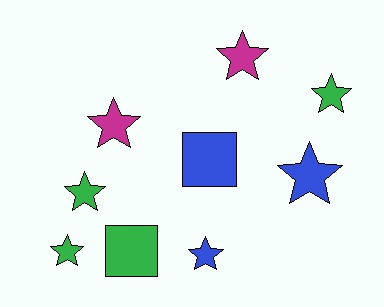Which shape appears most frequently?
Star, with 7 objects.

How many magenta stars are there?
There are 2 magenta stars.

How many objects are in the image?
There are 9 objects.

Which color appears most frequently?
Green, with 4 objects.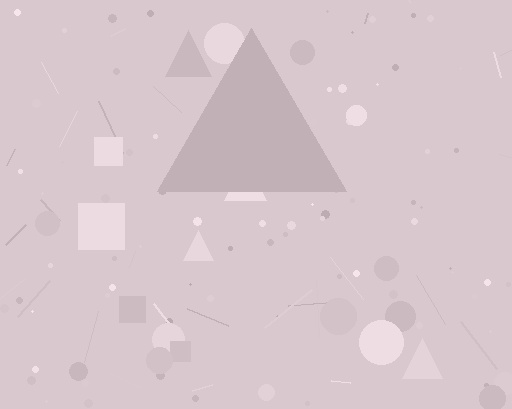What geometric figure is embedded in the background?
A triangle is embedded in the background.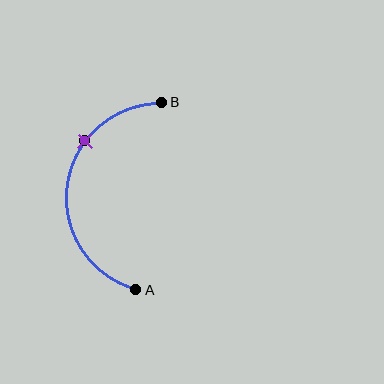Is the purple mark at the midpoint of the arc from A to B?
No. The purple mark lies on the arc but is closer to endpoint B. The arc midpoint would be at the point on the curve equidistant along the arc from both A and B.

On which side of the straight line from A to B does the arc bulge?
The arc bulges to the left of the straight line connecting A and B.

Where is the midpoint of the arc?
The arc midpoint is the point on the curve farthest from the straight line joining A and B. It sits to the left of that line.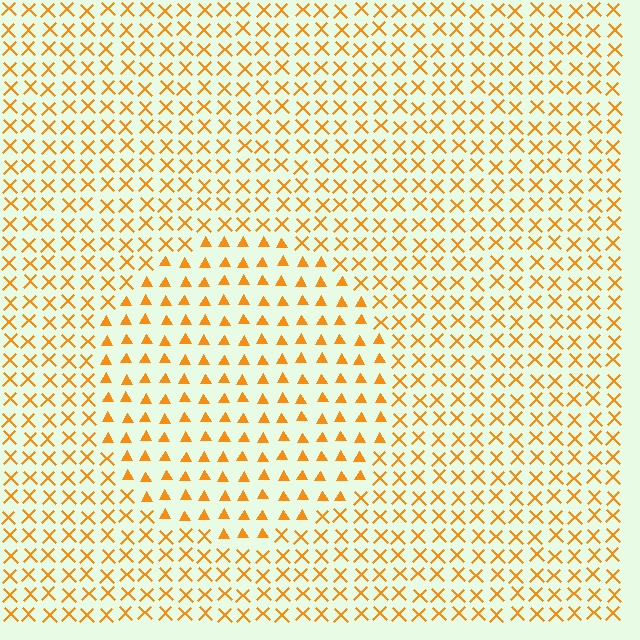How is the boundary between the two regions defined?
The boundary is defined by a change in element shape: triangles inside vs. X marks outside. All elements share the same color and spacing.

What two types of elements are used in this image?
The image uses triangles inside the circle region and X marks outside it.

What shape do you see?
I see a circle.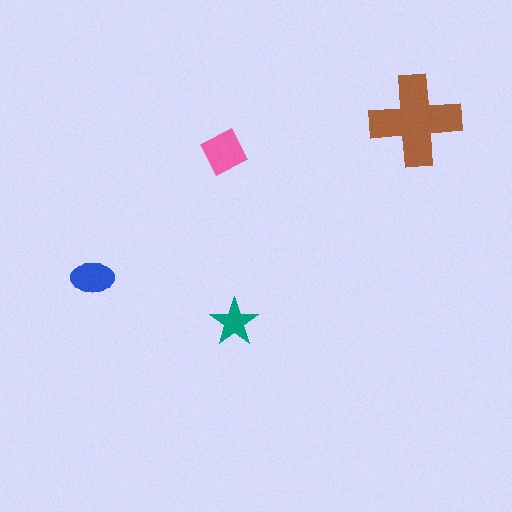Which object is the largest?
The brown cross.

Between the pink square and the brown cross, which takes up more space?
The brown cross.